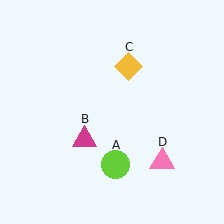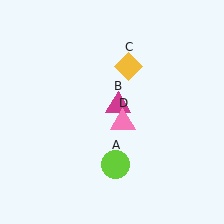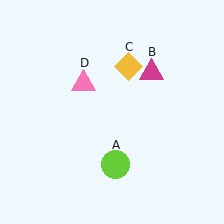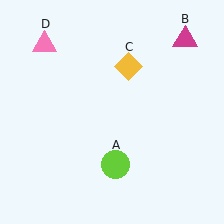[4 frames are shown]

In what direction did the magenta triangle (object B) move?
The magenta triangle (object B) moved up and to the right.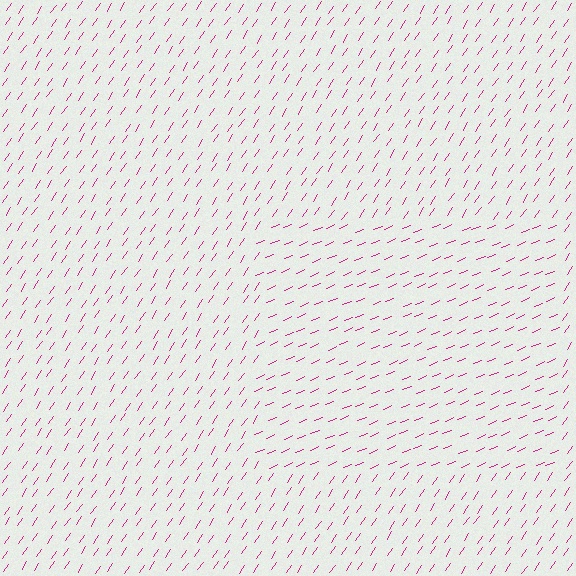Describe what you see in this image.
The image is filled with small magenta line segments. A rectangle region in the image has lines oriented differently from the surrounding lines, creating a visible texture boundary.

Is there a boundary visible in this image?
Yes, there is a texture boundary formed by a change in line orientation.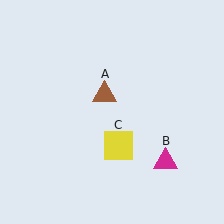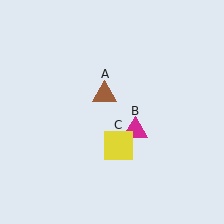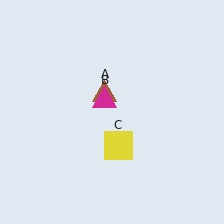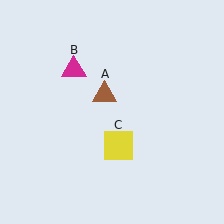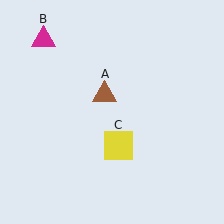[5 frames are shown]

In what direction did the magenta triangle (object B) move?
The magenta triangle (object B) moved up and to the left.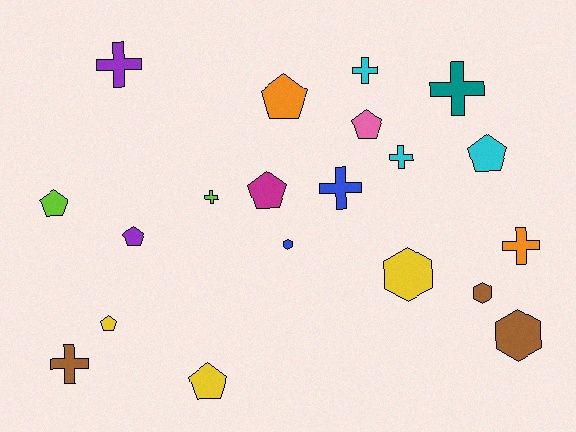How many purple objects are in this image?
There are 2 purple objects.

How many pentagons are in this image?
There are 8 pentagons.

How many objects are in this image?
There are 20 objects.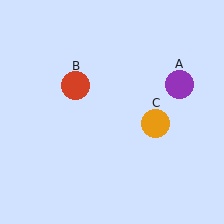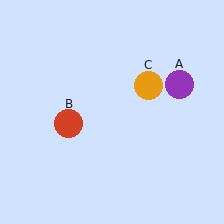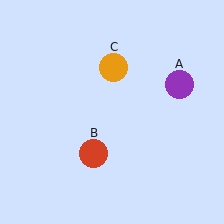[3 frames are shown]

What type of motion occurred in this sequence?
The red circle (object B), orange circle (object C) rotated counterclockwise around the center of the scene.